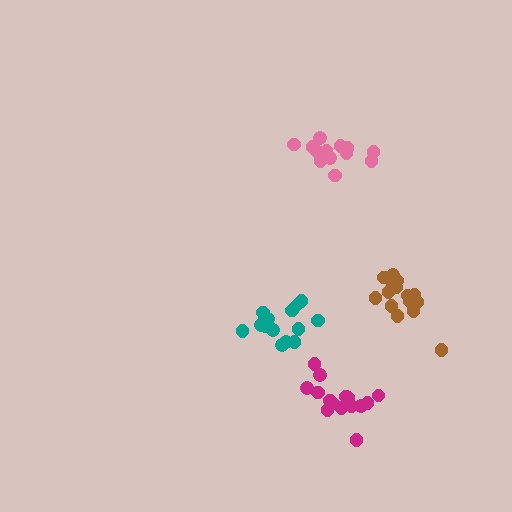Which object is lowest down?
The magenta cluster is bottommost.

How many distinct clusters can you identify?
There are 4 distinct clusters.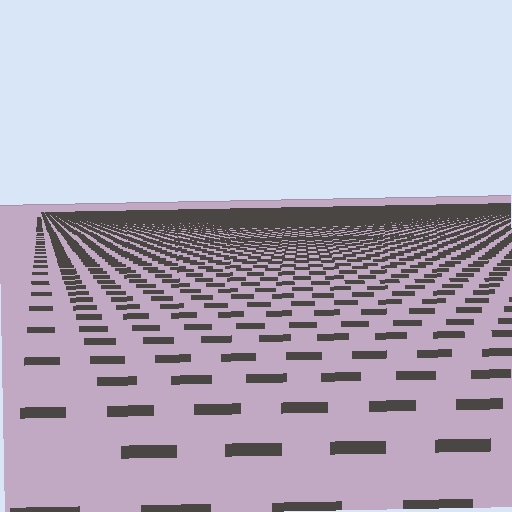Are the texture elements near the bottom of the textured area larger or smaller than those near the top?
Larger. Near the bottom, elements are closer to the viewer and appear at a bigger on-screen size.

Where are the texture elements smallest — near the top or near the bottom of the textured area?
Near the top.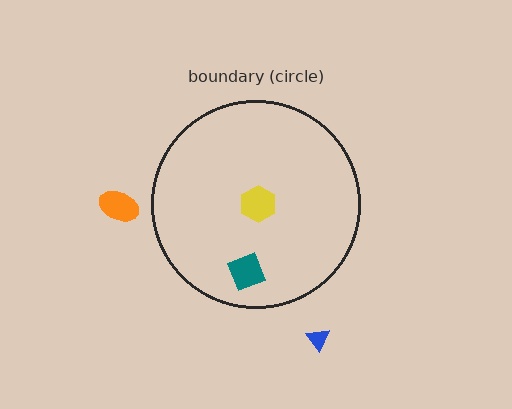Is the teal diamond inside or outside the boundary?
Inside.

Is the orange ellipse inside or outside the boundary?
Outside.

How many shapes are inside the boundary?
2 inside, 2 outside.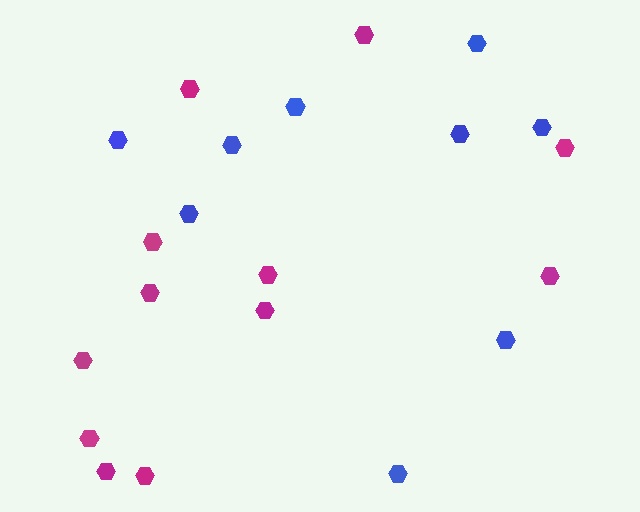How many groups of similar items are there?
There are 2 groups: one group of blue hexagons (9) and one group of magenta hexagons (12).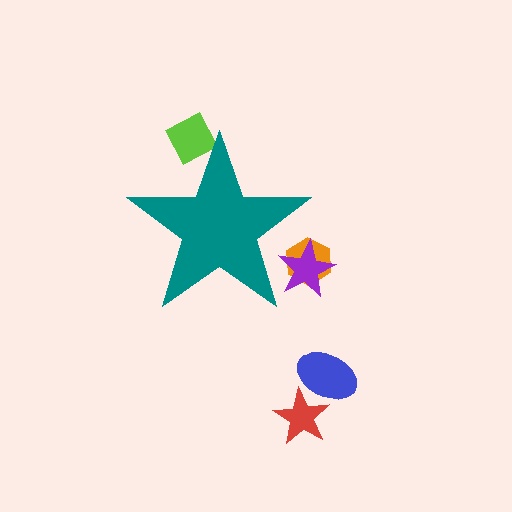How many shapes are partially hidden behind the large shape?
3 shapes are partially hidden.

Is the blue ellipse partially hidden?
No, the blue ellipse is fully visible.